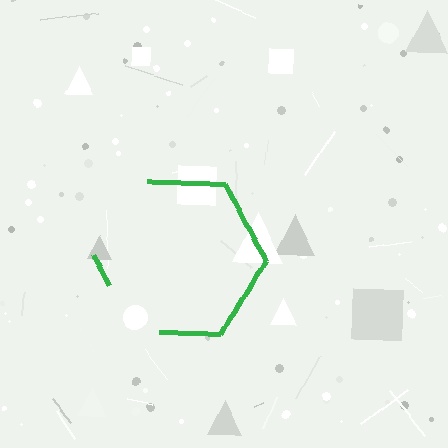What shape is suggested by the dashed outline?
The dashed outline suggests a hexagon.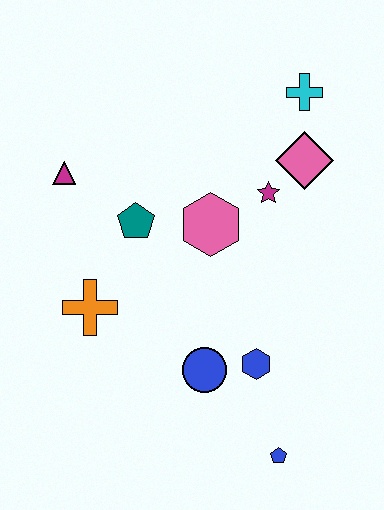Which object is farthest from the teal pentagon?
The blue pentagon is farthest from the teal pentagon.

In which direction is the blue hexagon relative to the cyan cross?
The blue hexagon is below the cyan cross.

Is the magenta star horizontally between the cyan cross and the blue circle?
Yes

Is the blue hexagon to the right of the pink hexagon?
Yes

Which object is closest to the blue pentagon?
The blue hexagon is closest to the blue pentagon.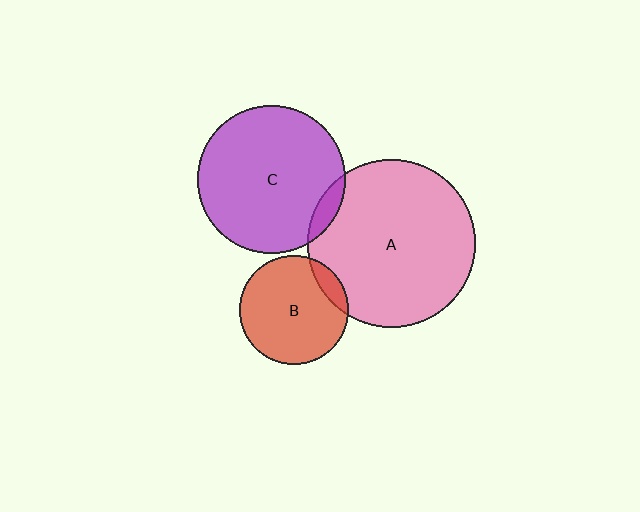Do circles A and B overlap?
Yes.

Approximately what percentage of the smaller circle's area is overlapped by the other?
Approximately 10%.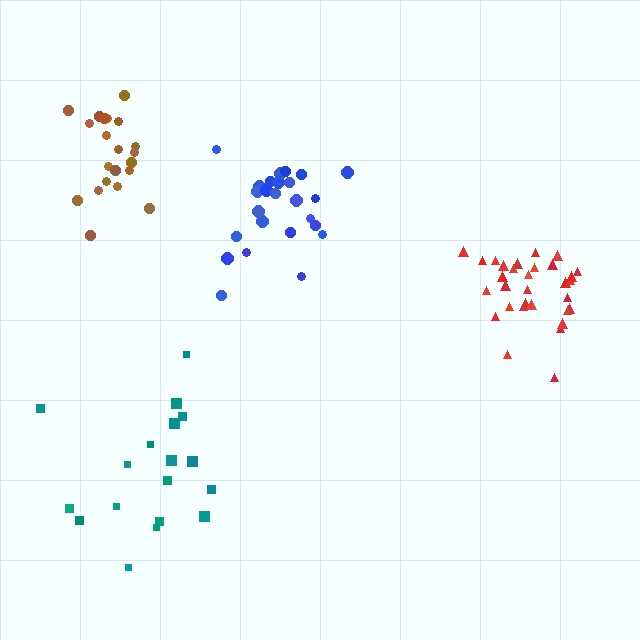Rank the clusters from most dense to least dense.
red, brown, blue, teal.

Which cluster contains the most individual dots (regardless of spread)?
Red (31).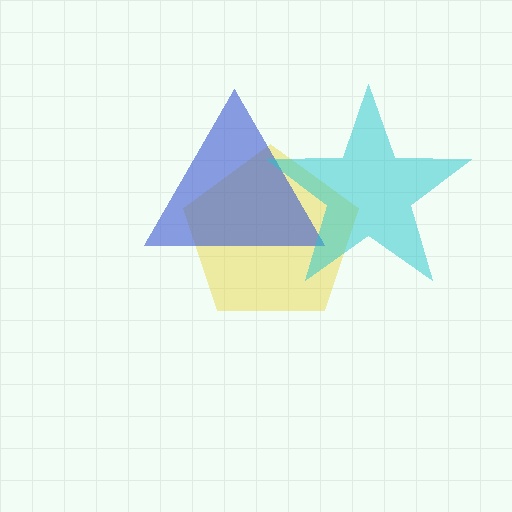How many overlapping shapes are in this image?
There are 3 overlapping shapes in the image.